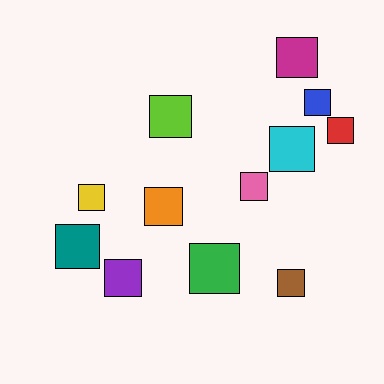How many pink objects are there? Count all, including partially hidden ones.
There is 1 pink object.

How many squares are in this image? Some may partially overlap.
There are 12 squares.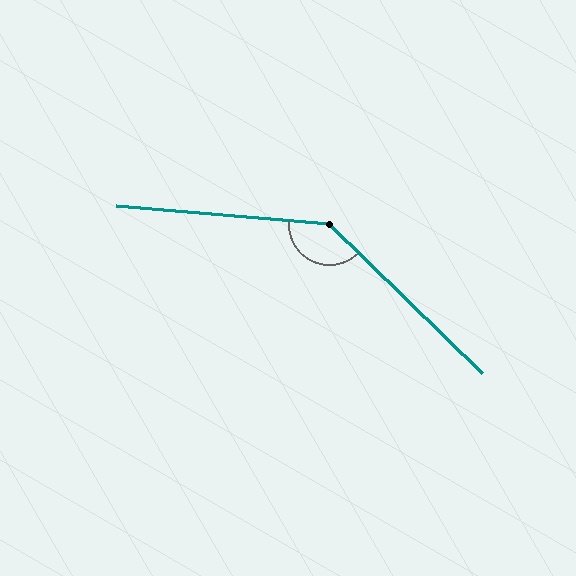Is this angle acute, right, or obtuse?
It is obtuse.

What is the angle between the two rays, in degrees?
Approximately 140 degrees.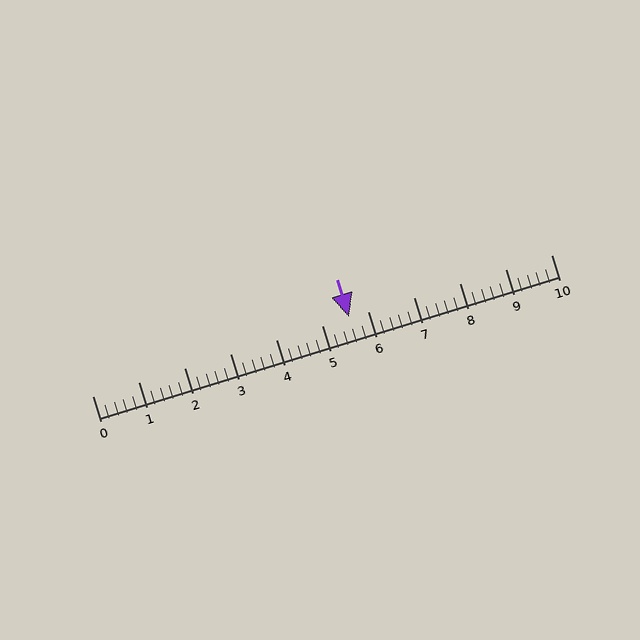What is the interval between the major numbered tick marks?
The major tick marks are spaced 1 units apart.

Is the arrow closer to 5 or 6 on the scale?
The arrow is closer to 6.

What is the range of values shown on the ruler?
The ruler shows values from 0 to 10.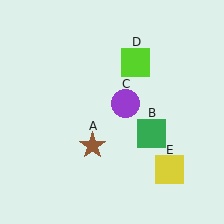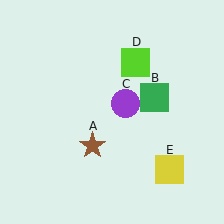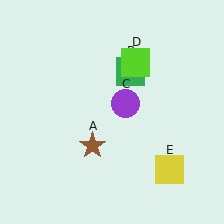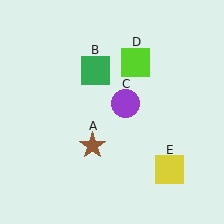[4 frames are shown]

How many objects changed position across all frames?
1 object changed position: green square (object B).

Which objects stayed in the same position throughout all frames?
Brown star (object A) and purple circle (object C) and lime square (object D) and yellow square (object E) remained stationary.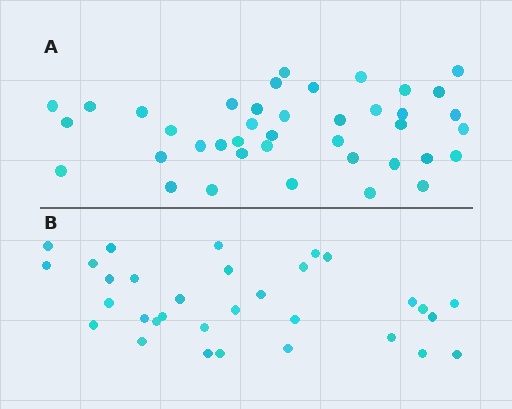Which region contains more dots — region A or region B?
Region A (the top region) has more dots.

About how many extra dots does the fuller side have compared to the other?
Region A has roughly 8 or so more dots than region B.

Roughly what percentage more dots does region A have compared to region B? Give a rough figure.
About 25% more.